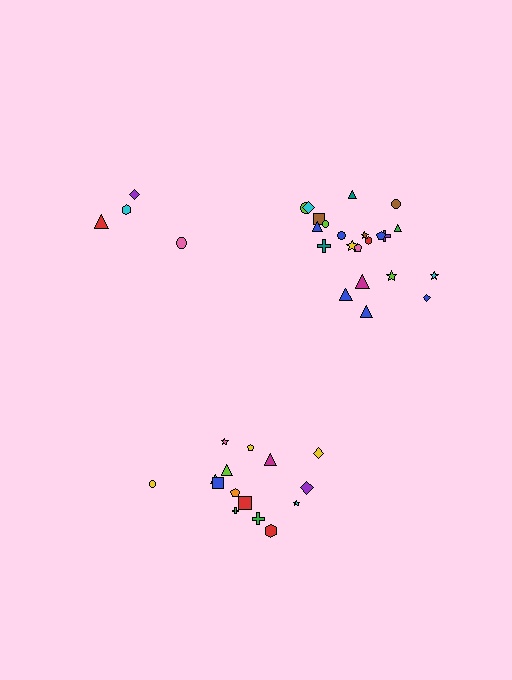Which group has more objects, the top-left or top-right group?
The top-right group.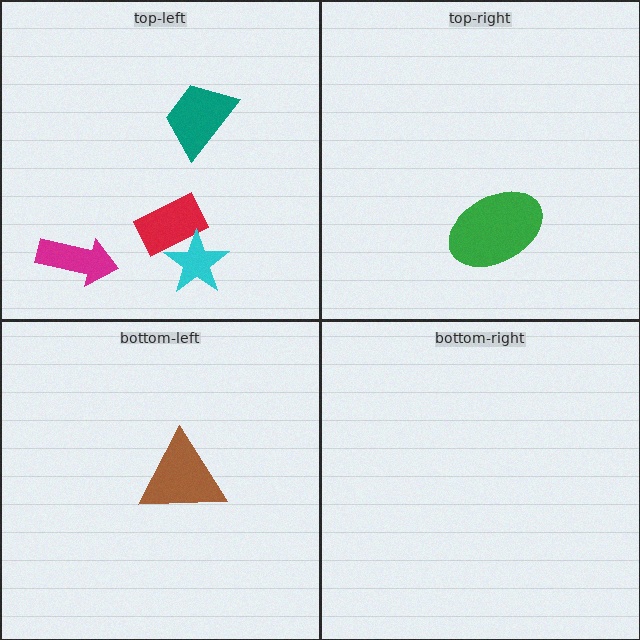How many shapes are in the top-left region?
4.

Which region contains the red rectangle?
The top-left region.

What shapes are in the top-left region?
The red rectangle, the magenta arrow, the cyan star, the teal trapezoid.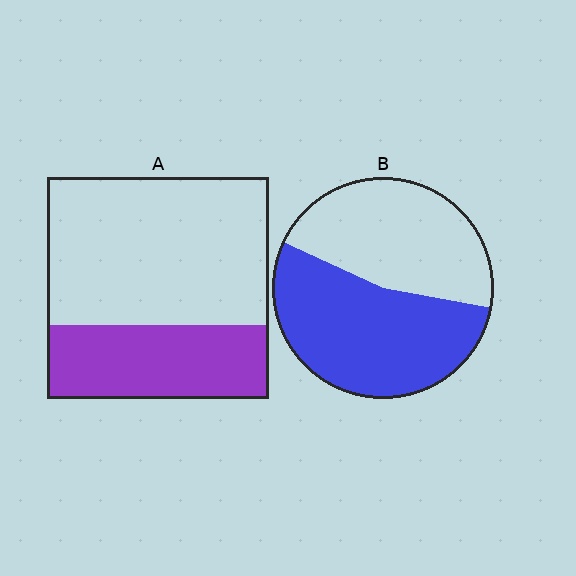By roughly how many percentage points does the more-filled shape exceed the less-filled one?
By roughly 20 percentage points (B over A).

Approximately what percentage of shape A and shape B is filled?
A is approximately 35% and B is approximately 55%.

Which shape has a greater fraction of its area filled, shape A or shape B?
Shape B.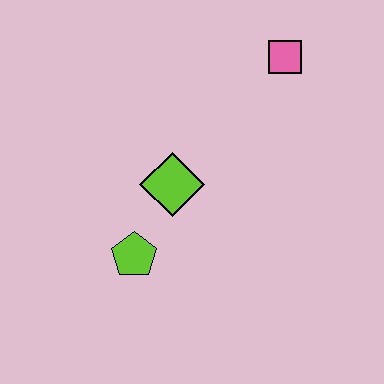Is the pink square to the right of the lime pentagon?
Yes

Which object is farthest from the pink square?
The lime pentagon is farthest from the pink square.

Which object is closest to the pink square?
The lime diamond is closest to the pink square.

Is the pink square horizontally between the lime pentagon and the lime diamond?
No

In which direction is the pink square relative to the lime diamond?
The pink square is above the lime diamond.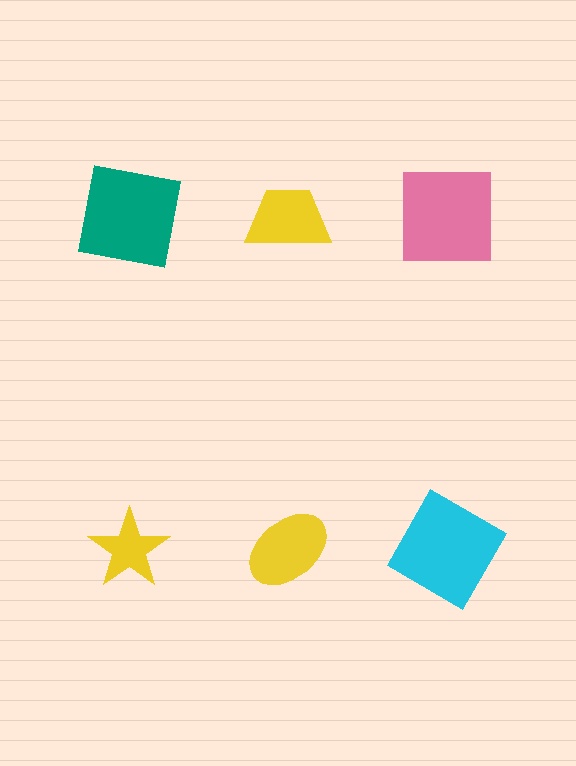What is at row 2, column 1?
A yellow star.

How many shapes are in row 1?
3 shapes.